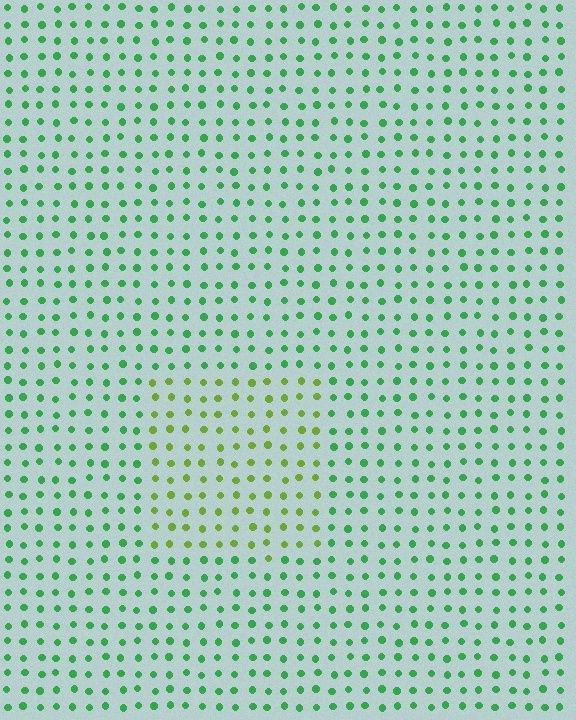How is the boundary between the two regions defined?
The boundary is defined purely by a slight shift in hue (about 43 degrees). Spacing, size, and orientation are identical on both sides.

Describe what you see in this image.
The image is filled with small green elements in a uniform arrangement. A rectangle-shaped region is visible where the elements are tinted to a slightly different hue, forming a subtle color boundary.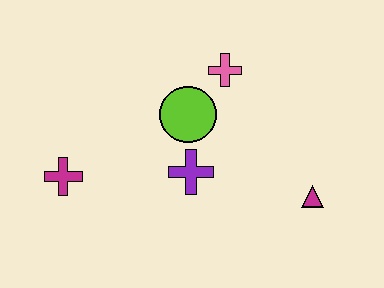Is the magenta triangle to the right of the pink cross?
Yes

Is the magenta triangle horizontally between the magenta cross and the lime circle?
No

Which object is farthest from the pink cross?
The magenta cross is farthest from the pink cross.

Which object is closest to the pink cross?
The lime circle is closest to the pink cross.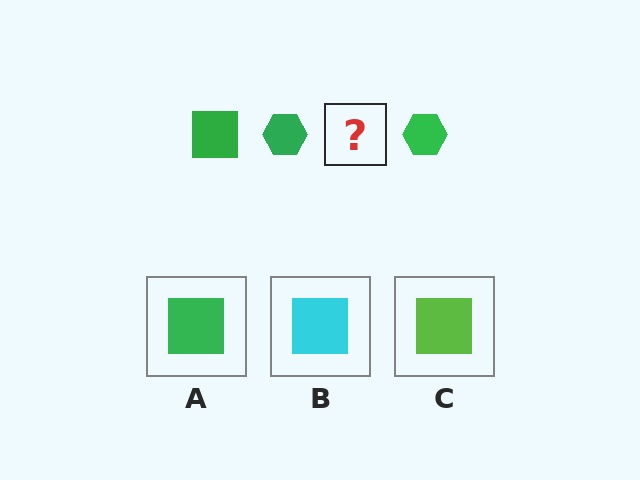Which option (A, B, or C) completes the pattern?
A.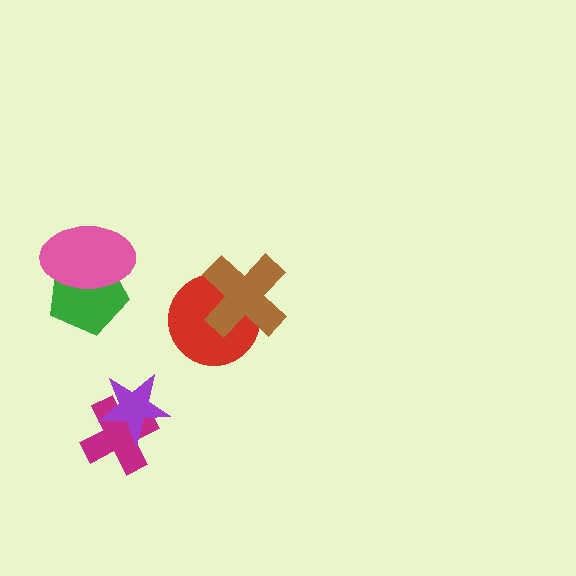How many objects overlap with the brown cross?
1 object overlaps with the brown cross.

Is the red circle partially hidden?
Yes, it is partially covered by another shape.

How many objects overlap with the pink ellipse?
1 object overlaps with the pink ellipse.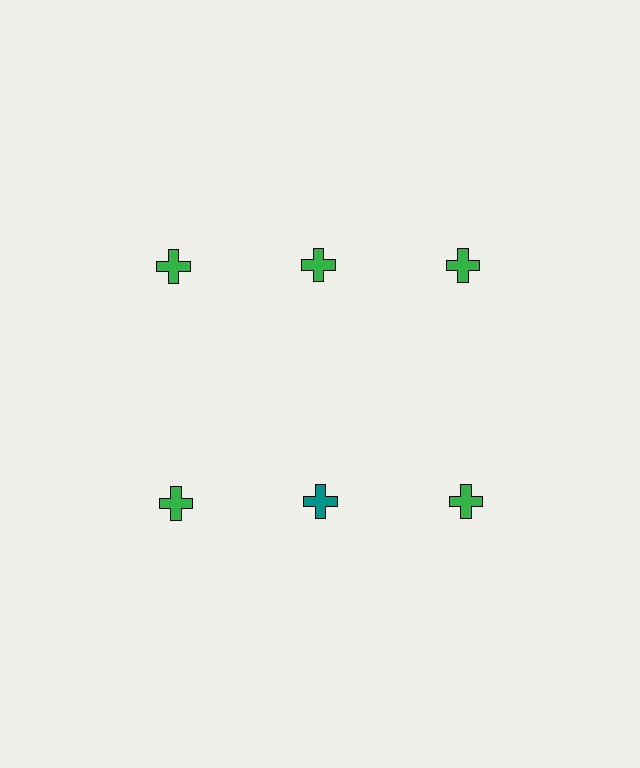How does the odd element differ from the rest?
It has a different color: teal instead of green.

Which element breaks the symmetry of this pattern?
The teal cross in the second row, second from left column breaks the symmetry. All other shapes are green crosses.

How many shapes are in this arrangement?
There are 6 shapes arranged in a grid pattern.